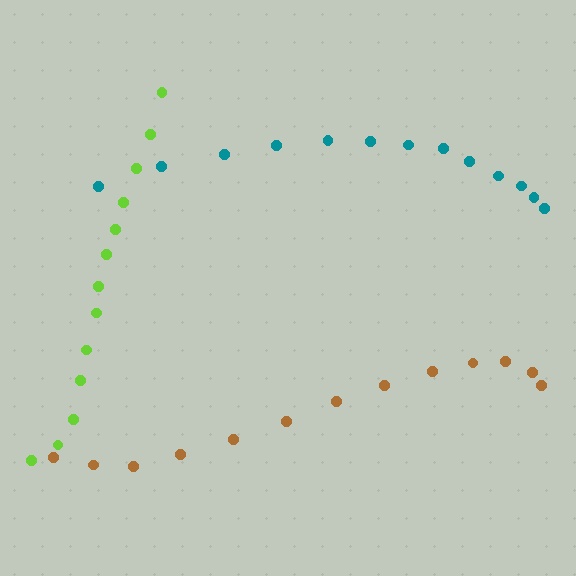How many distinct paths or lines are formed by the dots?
There are 3 distinct paths.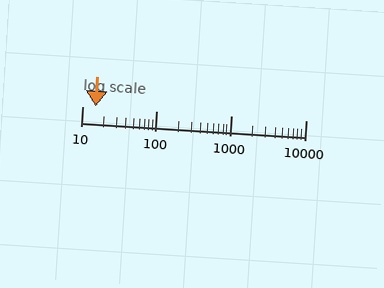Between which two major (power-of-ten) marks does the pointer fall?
The pointer is between 10 and 100.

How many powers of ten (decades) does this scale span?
The scale spans 3 decades, from 10 to 10000.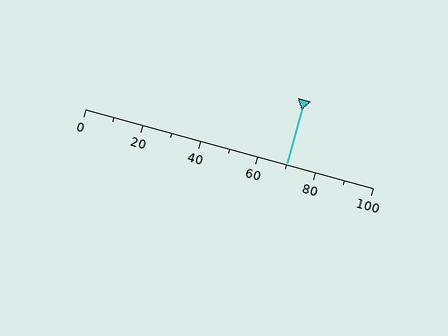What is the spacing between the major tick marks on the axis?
The major ticks are spaced 20 apart.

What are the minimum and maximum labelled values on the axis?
The axis runs from 0 to 100.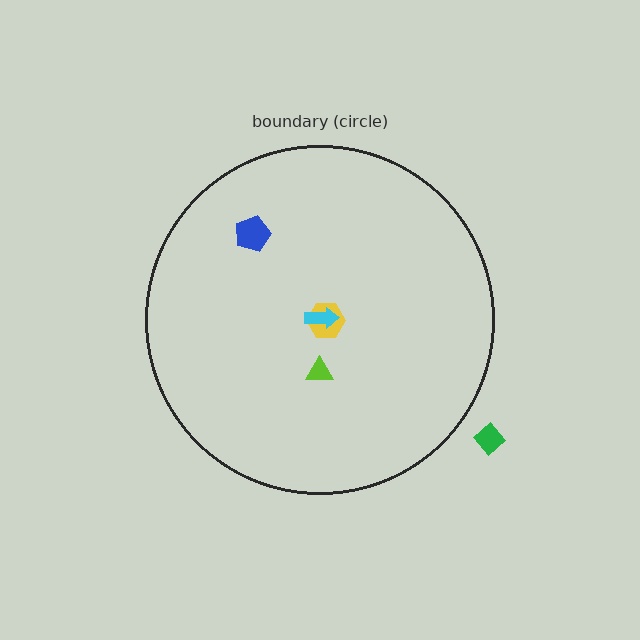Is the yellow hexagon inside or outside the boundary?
Inside.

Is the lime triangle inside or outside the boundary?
Inside.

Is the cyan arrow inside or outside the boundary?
Inside.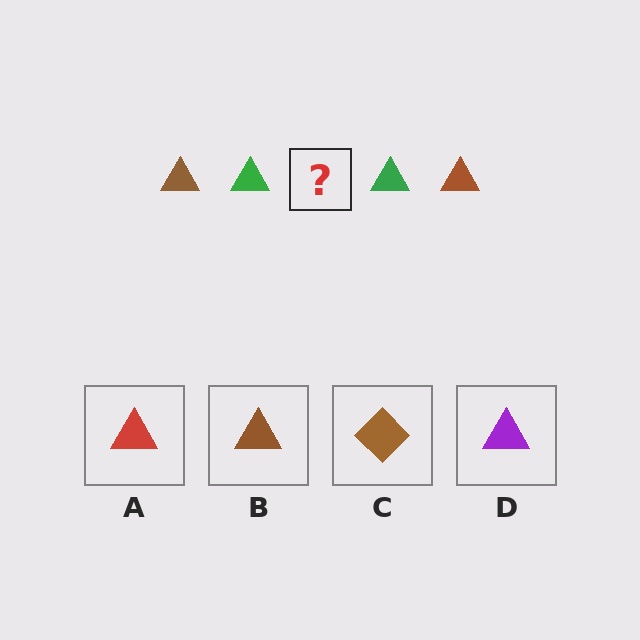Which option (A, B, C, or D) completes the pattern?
B.